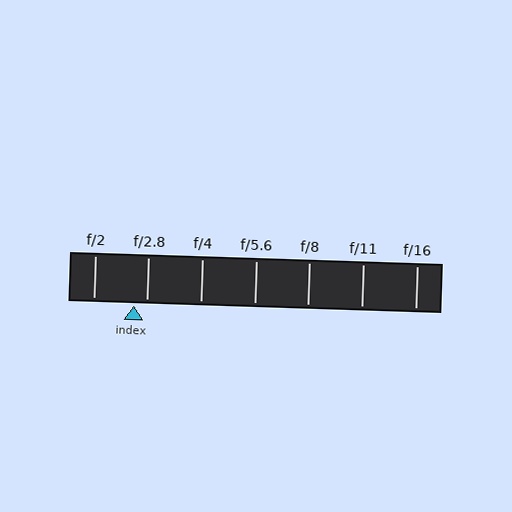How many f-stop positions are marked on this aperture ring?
There are 7 f-stop positions marked.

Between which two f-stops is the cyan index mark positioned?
The index mark is between f/2 and f/2.8.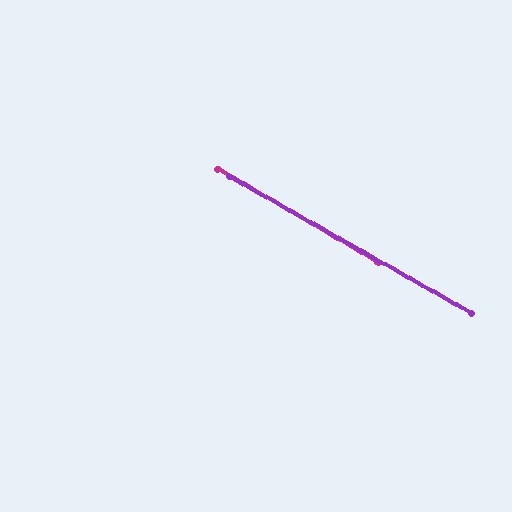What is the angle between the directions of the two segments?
Approximately 1 degree.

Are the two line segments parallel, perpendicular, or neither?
Parallel — their directions differ by only 0.7°.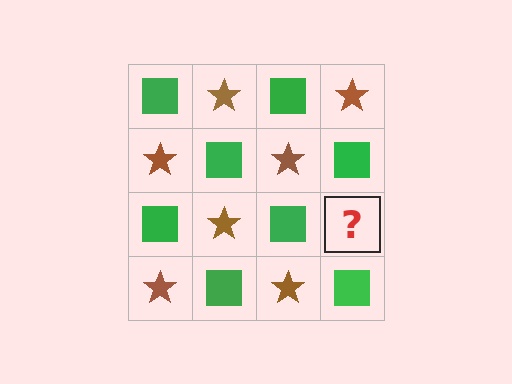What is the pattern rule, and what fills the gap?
The rule is that it alternates green square and brown star in a checkerboard pattern. The gap should be filled with a brown star.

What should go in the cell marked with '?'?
The missing cell should contain a brown star.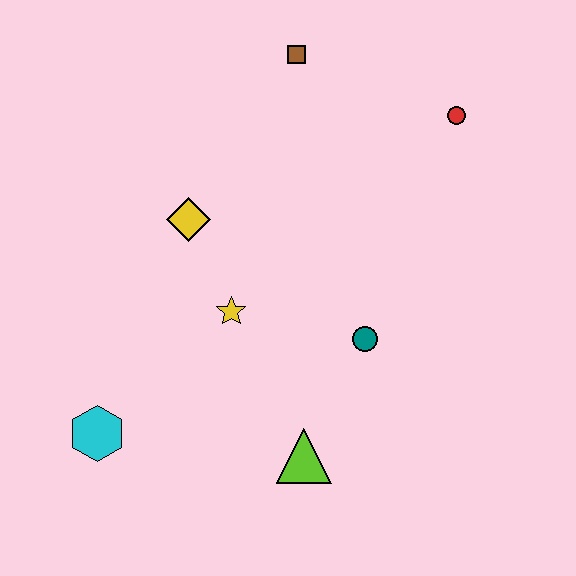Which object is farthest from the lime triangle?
The brown square is farthest from the lime triangle.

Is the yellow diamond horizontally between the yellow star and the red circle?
No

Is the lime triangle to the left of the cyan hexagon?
No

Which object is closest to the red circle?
The brown square is closest to the red circle.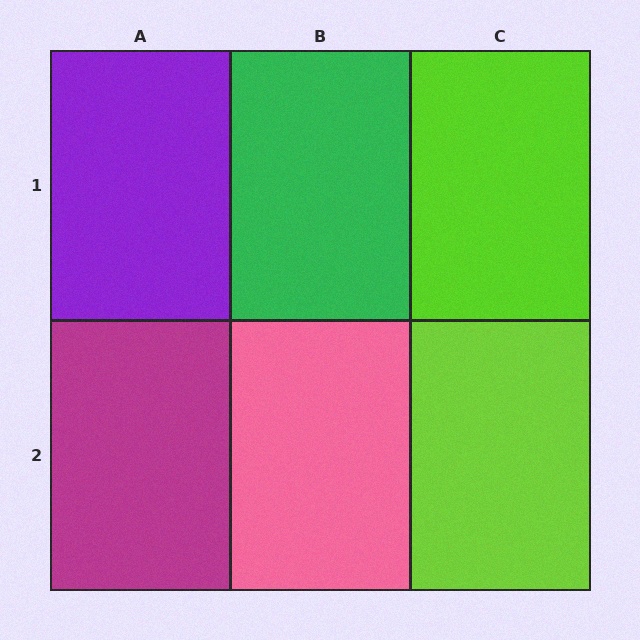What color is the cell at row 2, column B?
Pink.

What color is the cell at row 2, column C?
Lime.